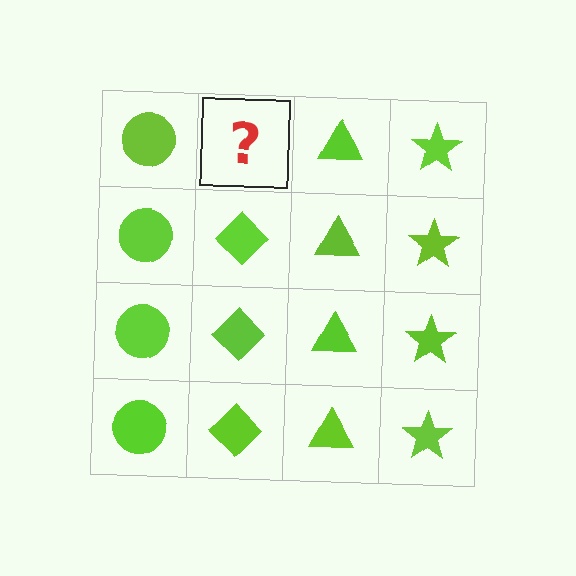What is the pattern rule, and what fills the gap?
The rule is that each column has a consistent shape. The gap should be filled with a lime diamond.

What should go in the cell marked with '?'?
The missing cell should contain a lime diamond.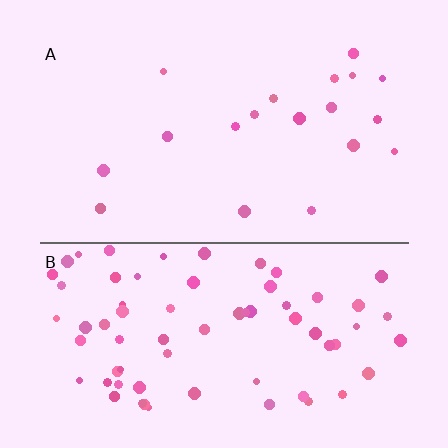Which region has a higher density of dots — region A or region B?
B (the bottom).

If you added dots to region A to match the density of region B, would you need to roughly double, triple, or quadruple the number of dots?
Approximately quadruple.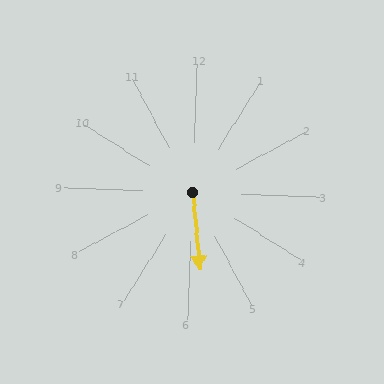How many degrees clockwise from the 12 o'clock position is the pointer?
Approximately 172 degrees.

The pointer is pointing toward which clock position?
Roughly 6 o'clock.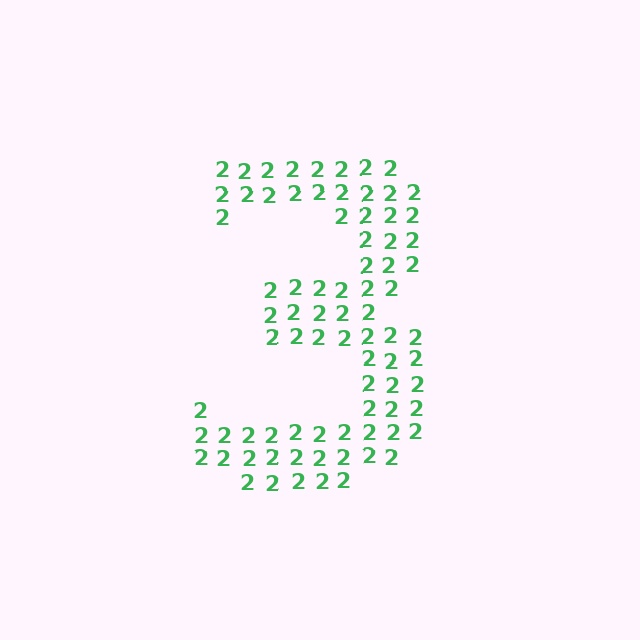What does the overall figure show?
The overall figure shows the digit 3.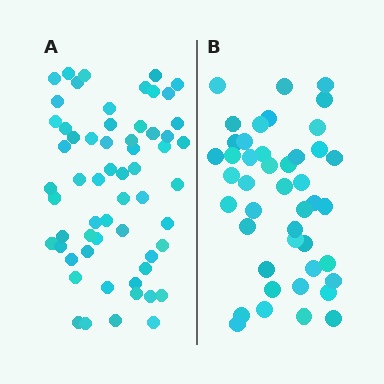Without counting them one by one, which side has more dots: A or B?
Region A (the left region) has more dots.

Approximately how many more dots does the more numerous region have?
Region A has approximately 15 more dots than region B.